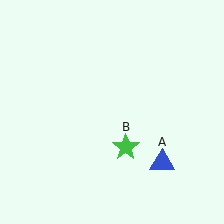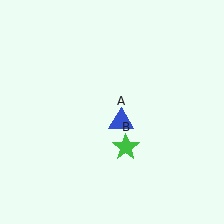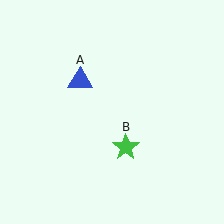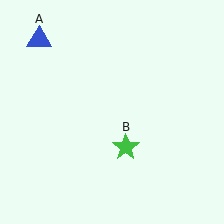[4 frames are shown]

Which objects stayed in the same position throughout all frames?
Green star (object B) remained stationary.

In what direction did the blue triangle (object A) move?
The blue triangle (object A) moved up and to the left.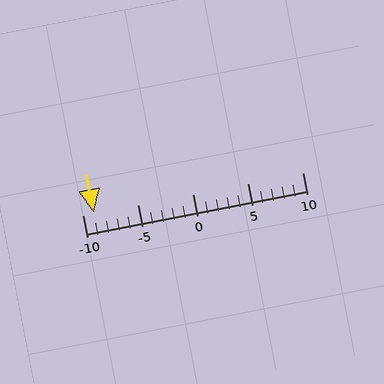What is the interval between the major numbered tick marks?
The major tick marks are spaced 5 units apart.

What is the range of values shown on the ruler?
The ruler shows values from -10 to 10.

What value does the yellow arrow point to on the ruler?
The yellow arrow points to approximately -9.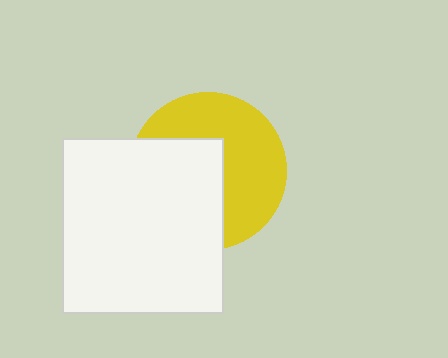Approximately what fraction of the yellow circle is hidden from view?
Roughly 47% of the yellow circle is hidden behind the white rectangle.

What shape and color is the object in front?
The object in front is a white rectangle.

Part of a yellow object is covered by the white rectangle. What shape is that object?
It is a circle.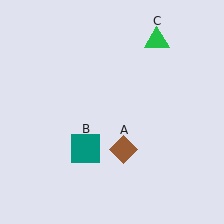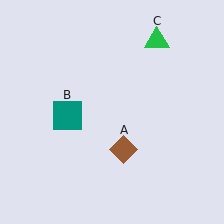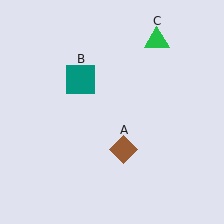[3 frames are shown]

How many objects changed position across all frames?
1 object changed position: teal square (object B).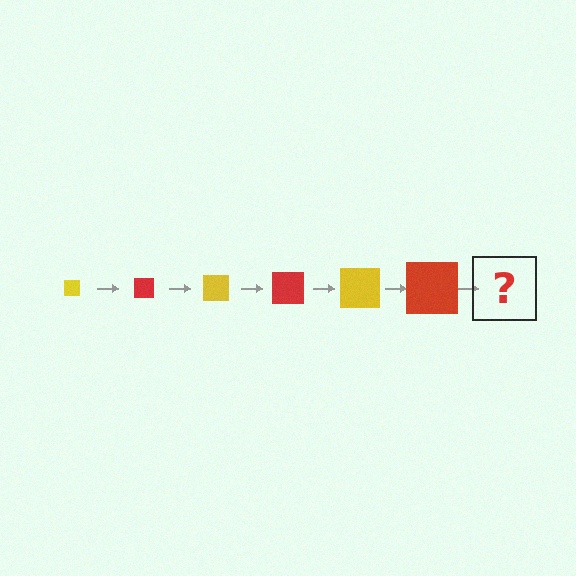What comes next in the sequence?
The next element should be a yellow square, larger than the previous one.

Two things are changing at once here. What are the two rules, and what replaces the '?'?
The two rules are that the square grows larger each step and the color cycles through yellow and red. The '?' should be a yellow square, larger than the previous one.